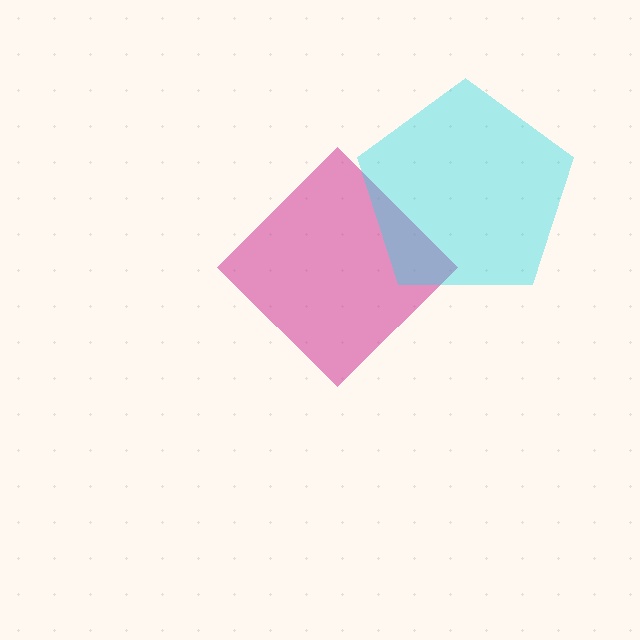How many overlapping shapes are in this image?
There are 2 overlapping shapes in the image.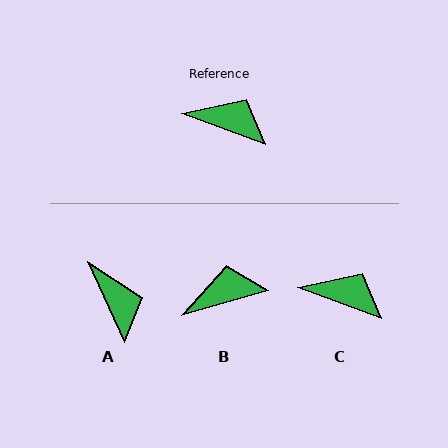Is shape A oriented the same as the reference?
No, it is off by about 46 degrees.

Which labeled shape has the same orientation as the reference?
C.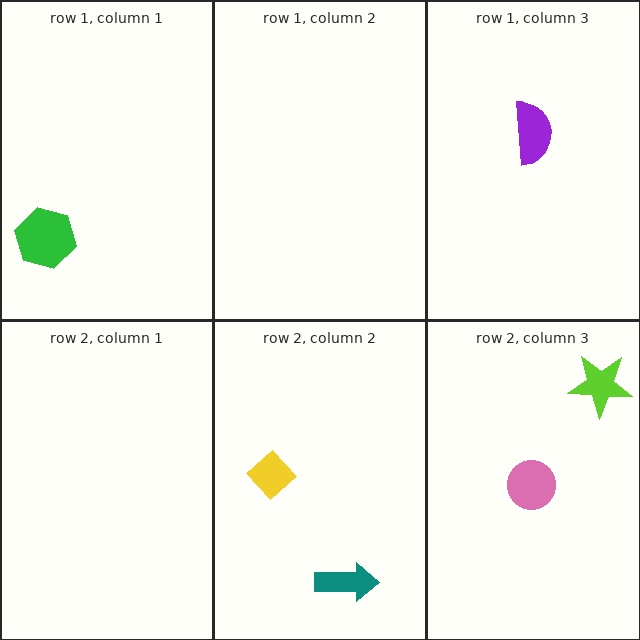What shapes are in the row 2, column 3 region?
The lime star, the pink circle.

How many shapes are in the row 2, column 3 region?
2.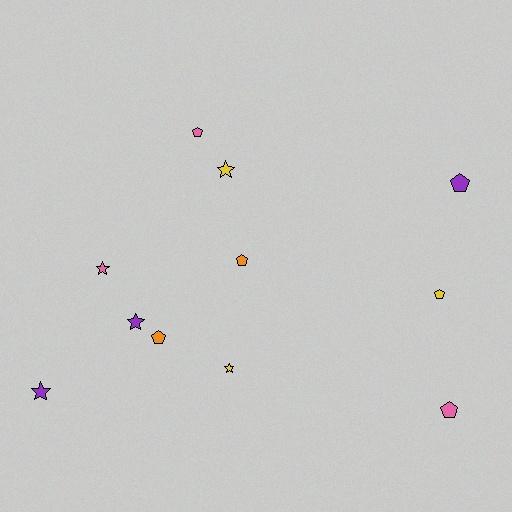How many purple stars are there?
There are 2 purple stars.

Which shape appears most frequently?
Pentagon, with 6 objects.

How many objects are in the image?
There are 11 objects.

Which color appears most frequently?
Pink, with 3 objects.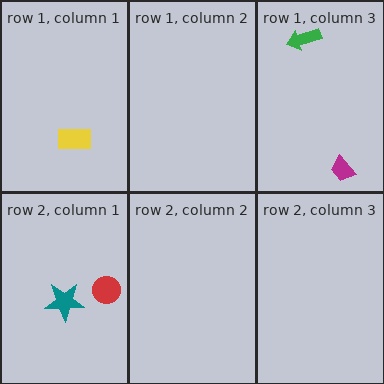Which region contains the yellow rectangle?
The row 1, column 1 region.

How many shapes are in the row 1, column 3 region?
2.